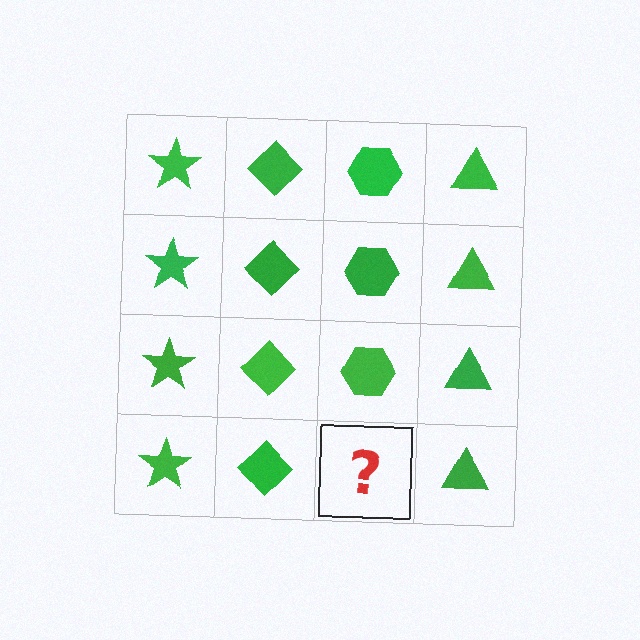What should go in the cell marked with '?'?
The missing cell should contain a green hexagon.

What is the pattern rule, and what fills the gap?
The rule is that each column has a consistent shape. The gap should be filled with a green hexagon.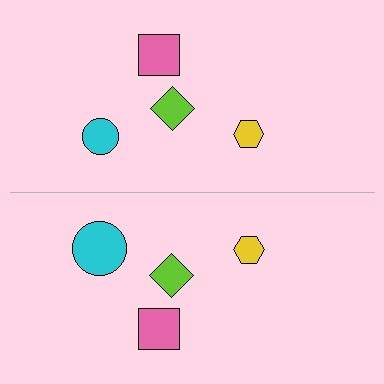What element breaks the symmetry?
The cyan circle on the bottom side has a different size than its mirror counterpart.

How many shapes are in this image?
There are 8 shapes in this image.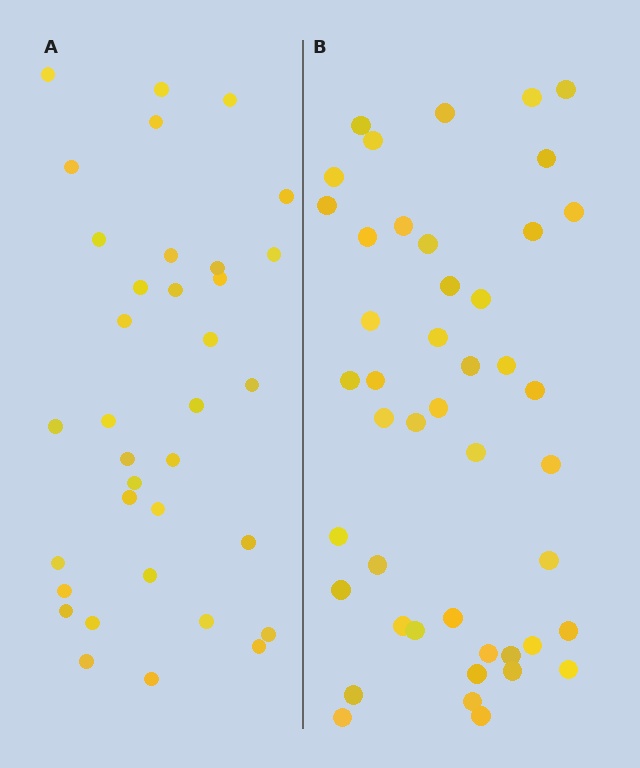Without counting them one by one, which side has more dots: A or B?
Region B (the right region) has more dots.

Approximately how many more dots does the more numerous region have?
Region B has roughly 10 or so more dots than region A.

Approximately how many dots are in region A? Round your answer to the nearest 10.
About 40 dots. (The exact count is 35, which rounds to 40.)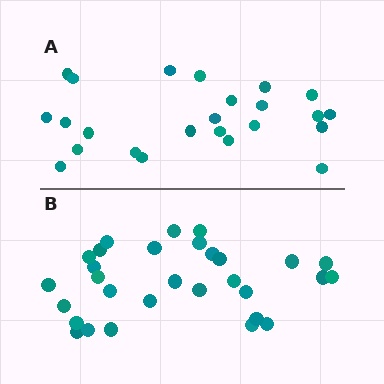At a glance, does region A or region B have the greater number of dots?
Region B (the bottom region) has more dots.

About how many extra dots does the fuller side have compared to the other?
Region B has about 6 more dots than region A.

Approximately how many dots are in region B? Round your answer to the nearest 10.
About 30 dots.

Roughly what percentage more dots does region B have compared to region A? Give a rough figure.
About 25% more.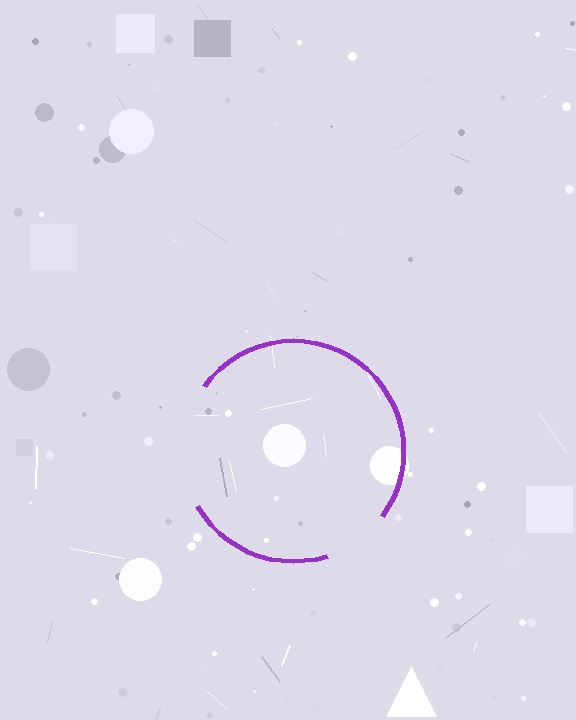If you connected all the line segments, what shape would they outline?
They would outline a circle.